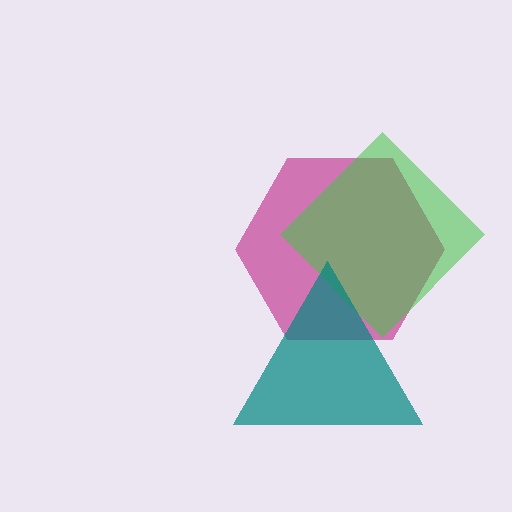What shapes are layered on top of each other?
The layered shapes are: a magenta hexagon, a green diamond, a teal triangle.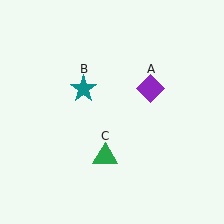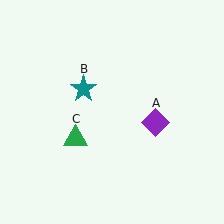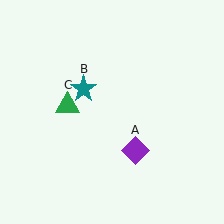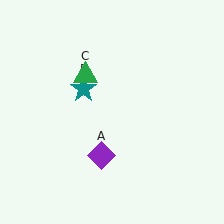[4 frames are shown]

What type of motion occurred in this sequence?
The purple diamond (object A), green triangle (object C) rotated clockwise around the center of the scene.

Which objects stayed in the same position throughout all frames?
Teal star (object B) remained stationary.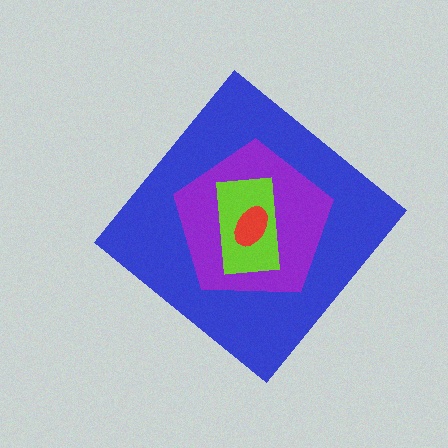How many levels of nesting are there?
4.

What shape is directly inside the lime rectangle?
The red ellipse.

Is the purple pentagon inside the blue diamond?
Yes.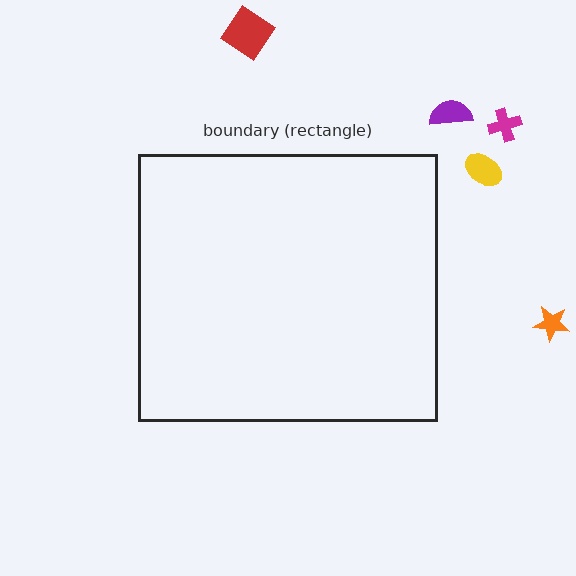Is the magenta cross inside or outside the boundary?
Outside.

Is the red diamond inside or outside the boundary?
Outside.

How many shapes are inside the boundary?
0 inside, 5 outside.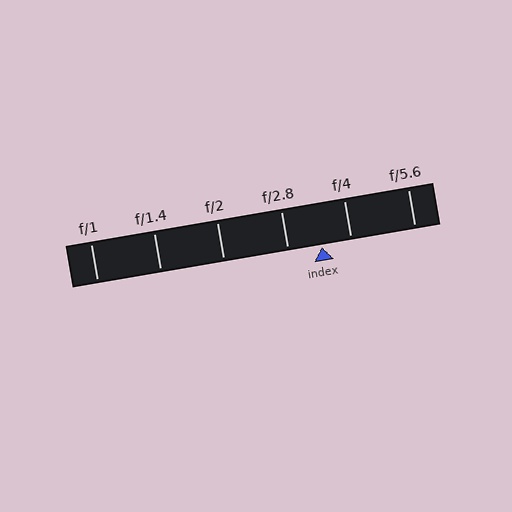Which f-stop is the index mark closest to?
The index mark is closest to f/4.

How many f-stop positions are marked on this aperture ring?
There are 6 f-stop positions marked.